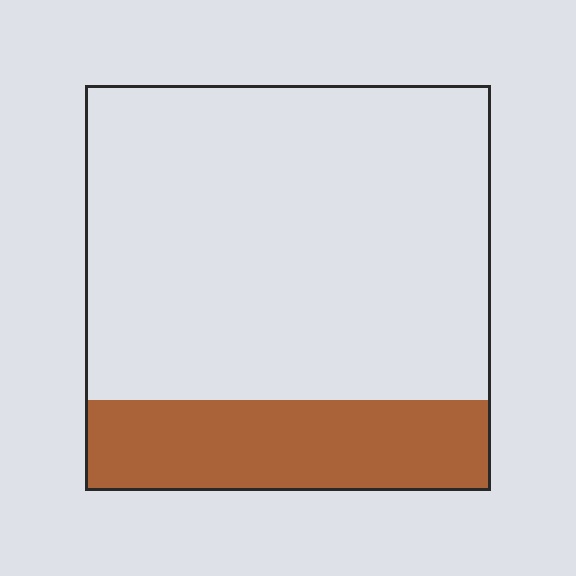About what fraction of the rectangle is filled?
About one fifth (1/5).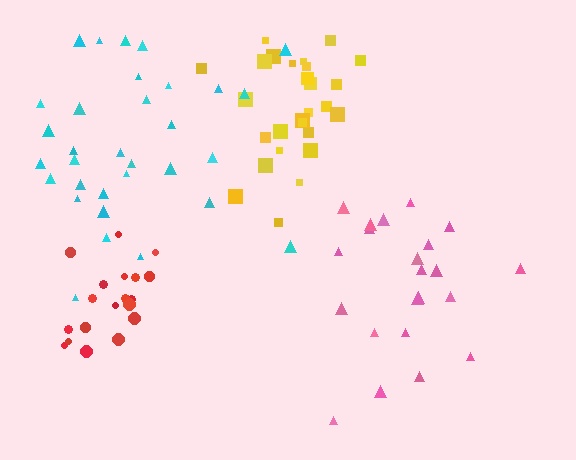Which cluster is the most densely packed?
Red.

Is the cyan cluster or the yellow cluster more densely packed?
Yellow.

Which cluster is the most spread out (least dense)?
Pink.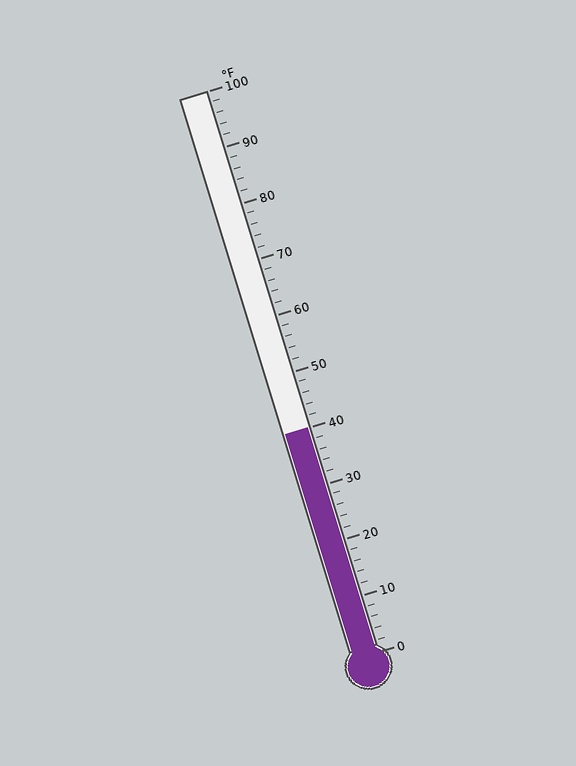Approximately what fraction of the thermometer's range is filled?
The thermometer is filled to approximately 40% of its range.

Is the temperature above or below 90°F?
The temperature is below 90°F.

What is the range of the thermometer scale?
The thermometer scale ranges from 0°F to 100°F.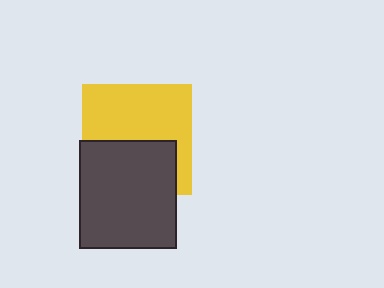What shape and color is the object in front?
The object in front is a dark gray rectangle.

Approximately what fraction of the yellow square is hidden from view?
Roughly 44% of the yellow square is hidden behind the dark gray rectangle.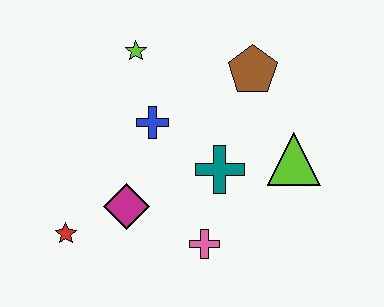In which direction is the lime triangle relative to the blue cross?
The lime triangle is to the right of the blue cross.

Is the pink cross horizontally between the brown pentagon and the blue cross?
Yes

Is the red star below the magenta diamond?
Yes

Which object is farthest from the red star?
The brown pentagon is farthest from the red star.